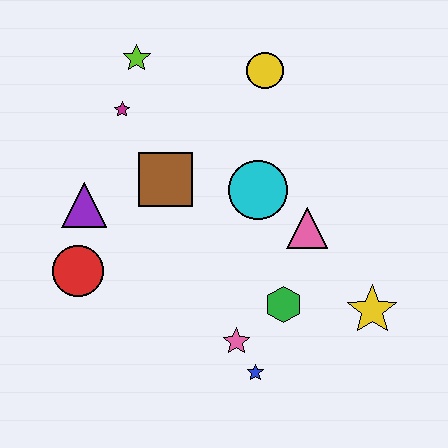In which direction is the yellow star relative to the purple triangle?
The yellow star is to the right of the purple triangle.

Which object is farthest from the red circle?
The yellow star is farthest from the red circle.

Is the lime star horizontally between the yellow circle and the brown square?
No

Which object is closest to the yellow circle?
The cyan circle is closest to the yellow circle.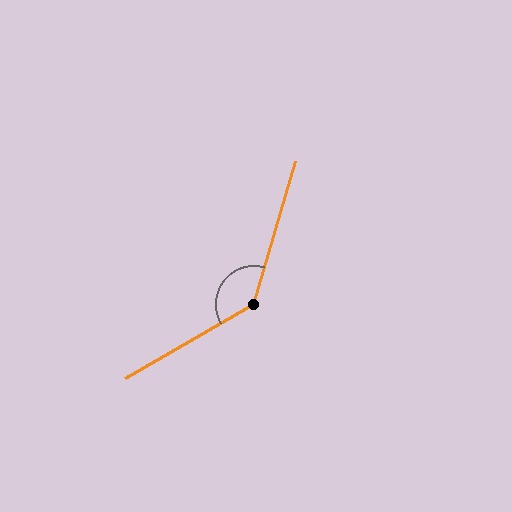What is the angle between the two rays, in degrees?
Approximately 136 degrees.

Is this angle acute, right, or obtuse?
It is obtuse.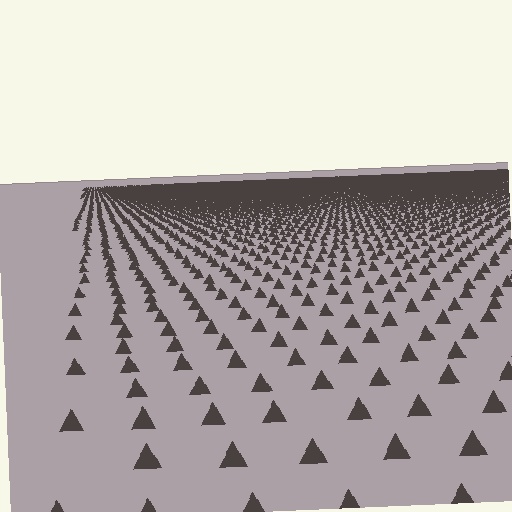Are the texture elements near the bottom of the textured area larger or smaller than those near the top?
Larger. Near the bottom, elements are closer to the viewer and appear at a bigger on-screen size.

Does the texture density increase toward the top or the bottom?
Density increases toward the top.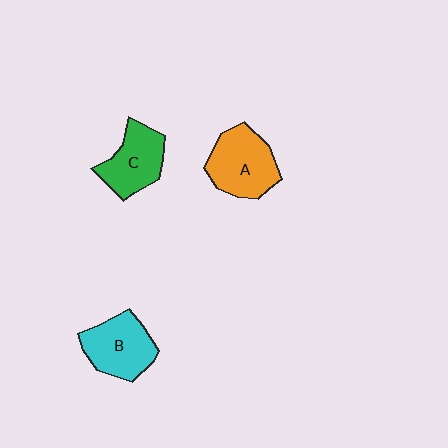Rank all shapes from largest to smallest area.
From largest to smallest: A (orange), B (cyan), C (green).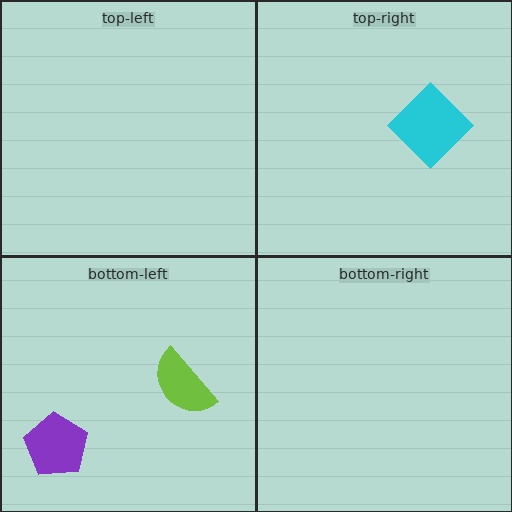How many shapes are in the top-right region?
1.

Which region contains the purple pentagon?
The bottom-left region.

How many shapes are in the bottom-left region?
2.